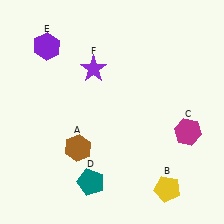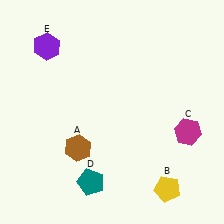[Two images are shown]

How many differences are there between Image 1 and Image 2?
There is 1 difference between the two images.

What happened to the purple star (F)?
The purple star (F) was removed in Image 2. It was in the top-left area of Image 1.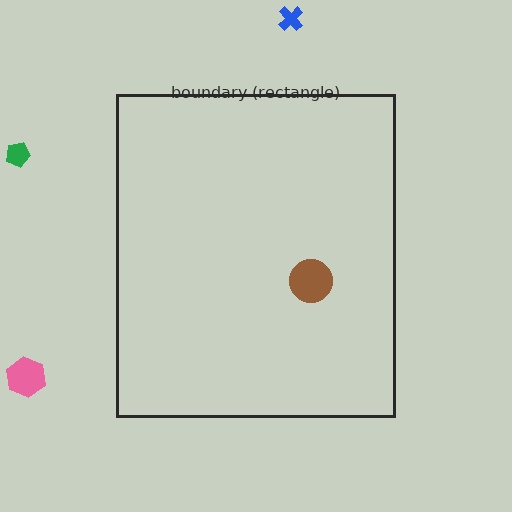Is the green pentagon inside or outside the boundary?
Outside.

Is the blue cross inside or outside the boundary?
Outside.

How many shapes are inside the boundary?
1 inside, 3 outside.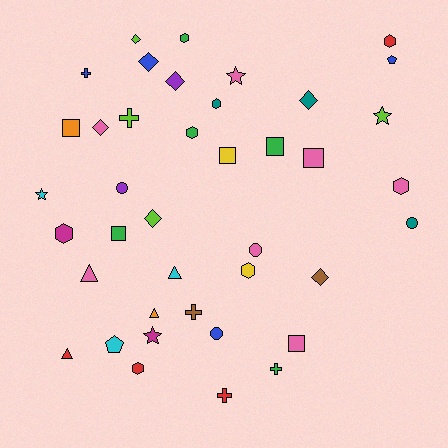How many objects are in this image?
There are 40 objects.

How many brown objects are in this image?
There are 2 brown objects.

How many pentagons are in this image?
There are 2 pentagons.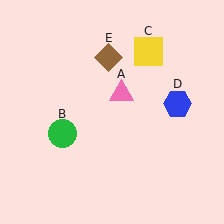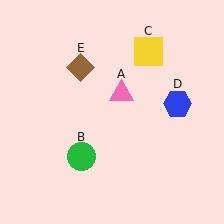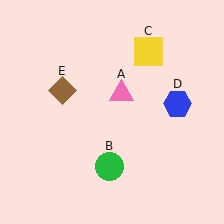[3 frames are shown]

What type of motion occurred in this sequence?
The green circle (object B), brown diamond (object E) rotated counterclockwise around the center of the scene.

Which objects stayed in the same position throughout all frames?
Pink triangle (object A) and yellow square (object C) and blue hexagon (object D) remained stationary.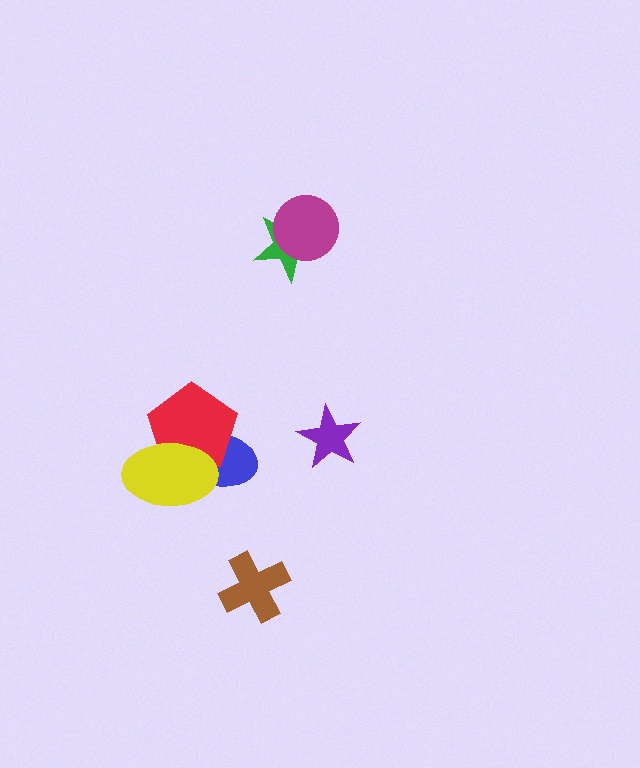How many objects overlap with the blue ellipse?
2 objects overlap with the blue ellipse.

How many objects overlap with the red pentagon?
2 objects overlap with the red pentagon.